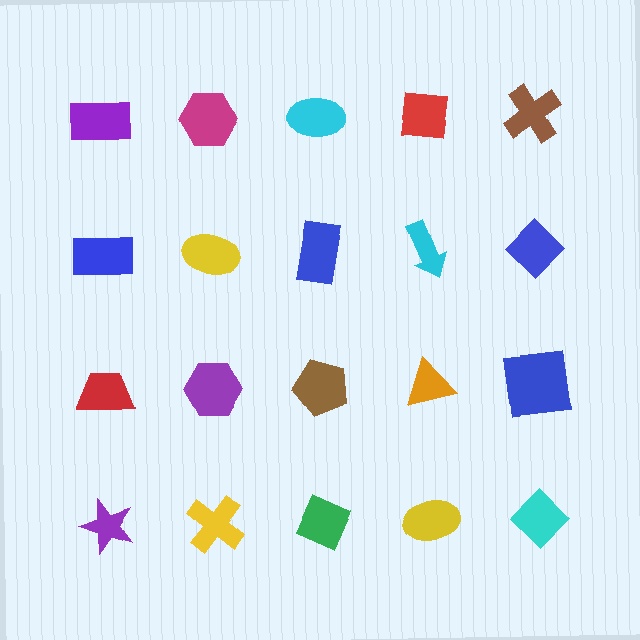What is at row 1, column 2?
A magenta hexagon.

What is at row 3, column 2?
A purple hexagon.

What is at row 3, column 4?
An orange triangle.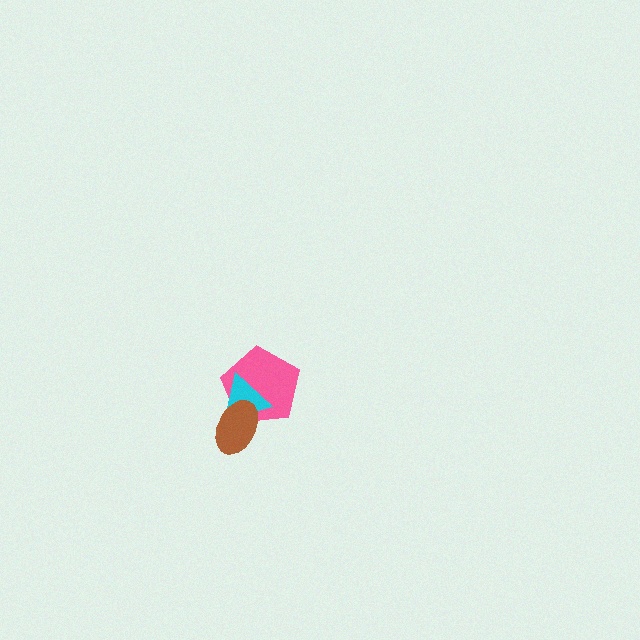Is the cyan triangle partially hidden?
Yes, it is partially covered by another shape.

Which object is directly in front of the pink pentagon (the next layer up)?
The cyan triangle is directly in front of the pink pentagon.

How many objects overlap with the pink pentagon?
2 objects overlap with the pink pentagon.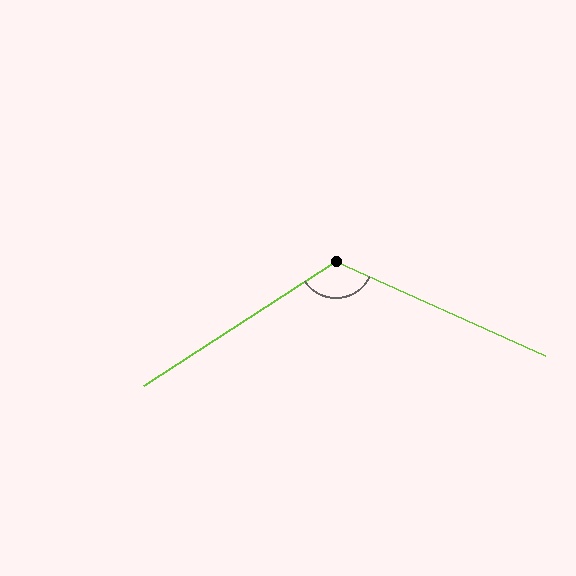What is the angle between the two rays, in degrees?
Approximately 123 degrees.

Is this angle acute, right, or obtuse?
It is obtuse.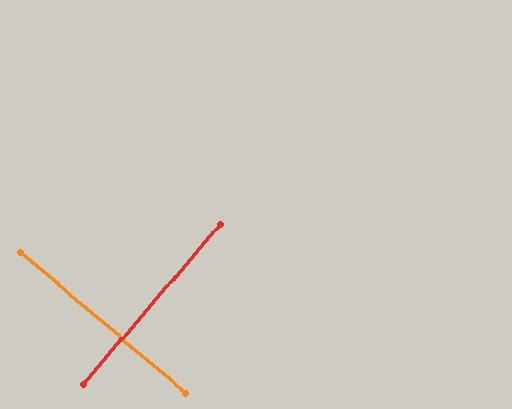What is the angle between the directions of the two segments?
Approximately 90 degrees.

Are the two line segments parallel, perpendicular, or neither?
Perpendicular — they meet at approximately 90°.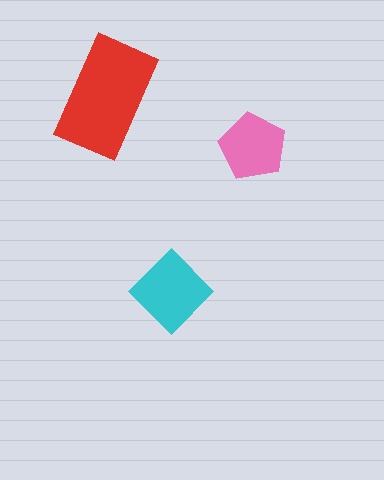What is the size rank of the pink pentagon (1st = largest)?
3rd.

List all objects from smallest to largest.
The pink pentagon, the cyan diamond, the red rectangle.